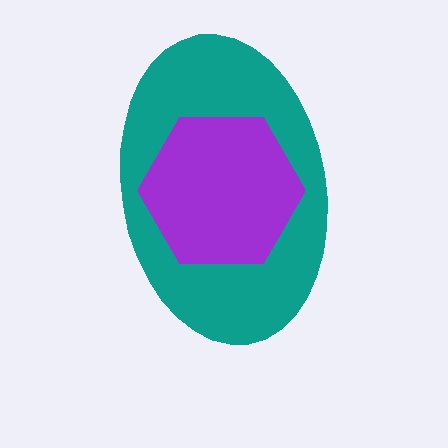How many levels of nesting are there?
2.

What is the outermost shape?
The teal ellipse.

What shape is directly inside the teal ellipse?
The purple hexagon.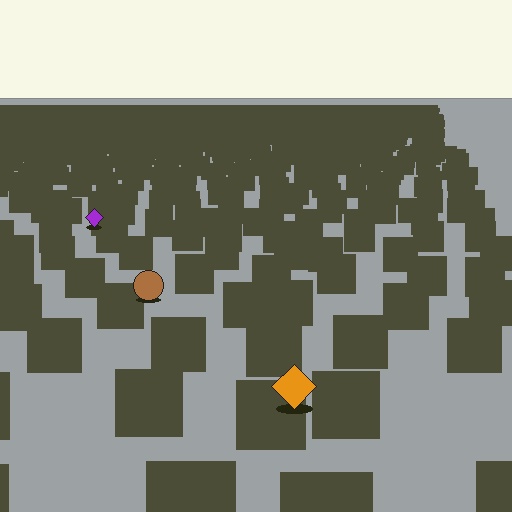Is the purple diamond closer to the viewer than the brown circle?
No. The brown circle is closer — you can tell from the texture gradient: the ground texture is coarser near it.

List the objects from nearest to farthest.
From nearest to farthest: the orange diamond, the brown circle, the purple diamond.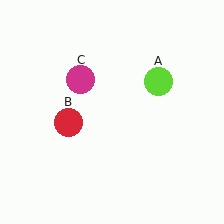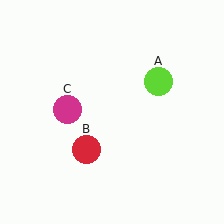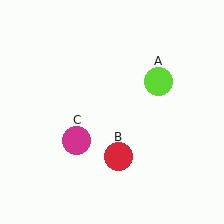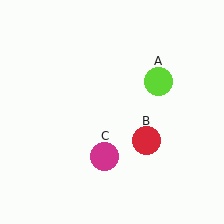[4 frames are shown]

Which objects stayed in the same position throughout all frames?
Lime circle (object A) remained stationary.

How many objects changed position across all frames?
2 objects changed position: red circle (object B), magenta circle (object C).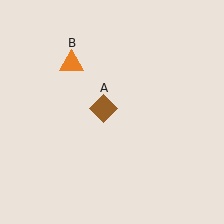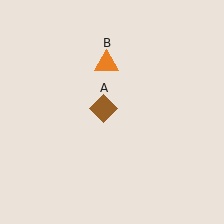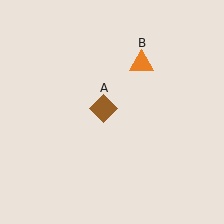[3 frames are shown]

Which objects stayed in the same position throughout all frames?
Brown diamond (object A) remained stationary.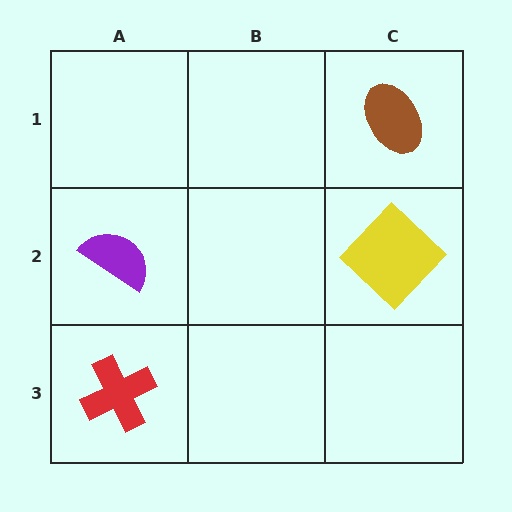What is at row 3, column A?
A red cross.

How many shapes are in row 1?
1 shape.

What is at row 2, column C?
A yellow diamond.